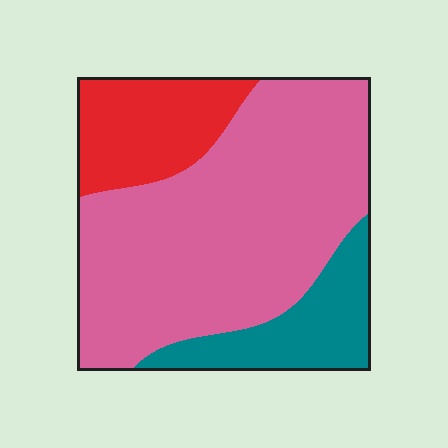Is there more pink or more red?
Pink.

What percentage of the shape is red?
Red takes up about one sixth (1/6) of the shape.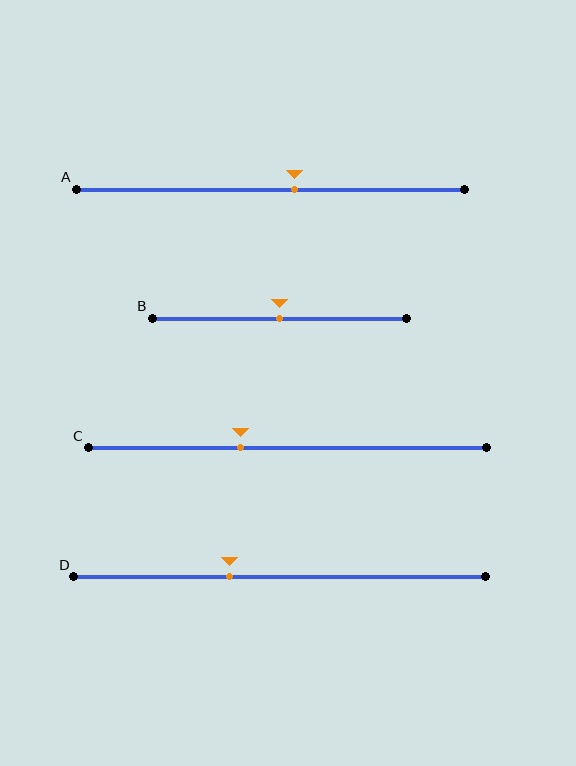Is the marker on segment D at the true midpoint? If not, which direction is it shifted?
No, the marker on segment D is shifted to the left by about 12% of the segment length.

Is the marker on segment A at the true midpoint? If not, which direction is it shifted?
No, the marker on segment A is shifted to the right by about 6% of the segment length.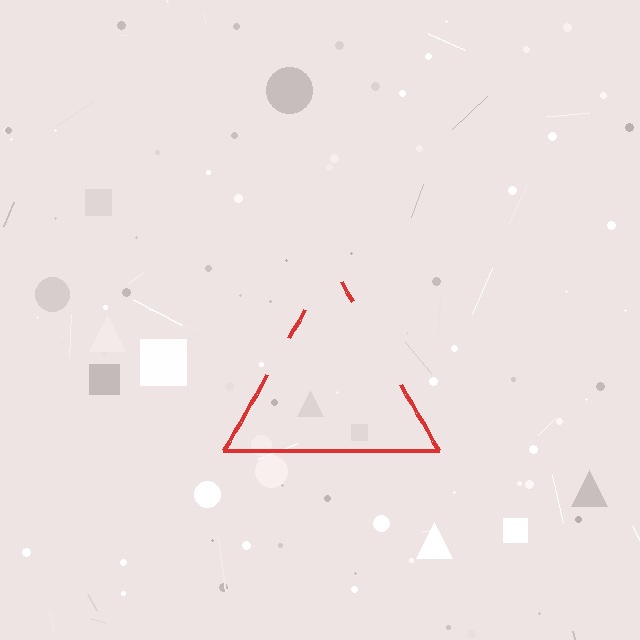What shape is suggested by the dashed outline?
The dashed outline suggests a triangle.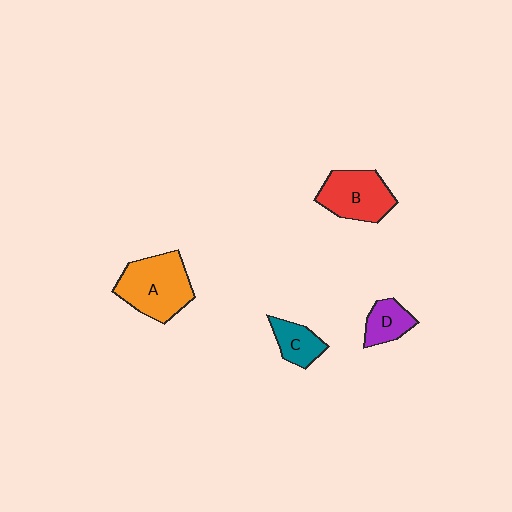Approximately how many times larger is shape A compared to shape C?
Approximately 2.2 times.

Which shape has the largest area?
Shape A (orange).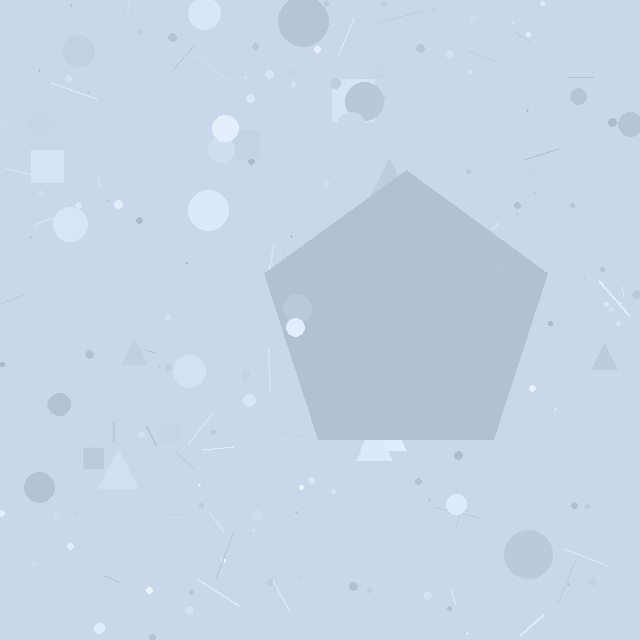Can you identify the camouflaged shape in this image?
The camouflaged shape is a pentagon.